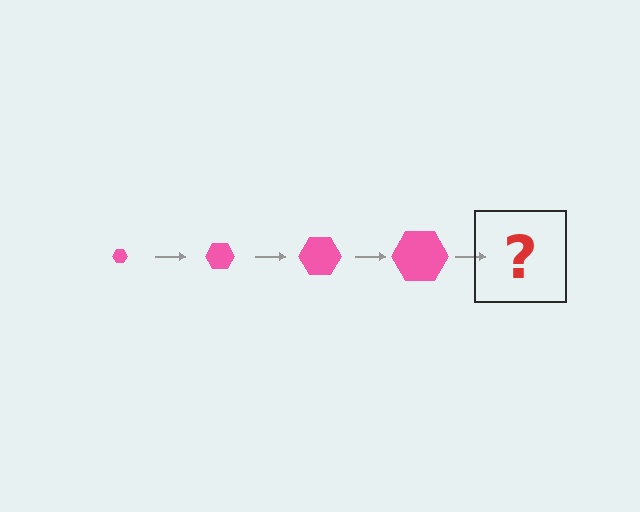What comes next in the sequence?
The next element should be a pink hexagon, larger than the previous one.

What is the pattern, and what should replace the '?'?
The pattern is that the hexagon gets progressively larger each step. The '?' should be a pink hexagon, larger than the previous one.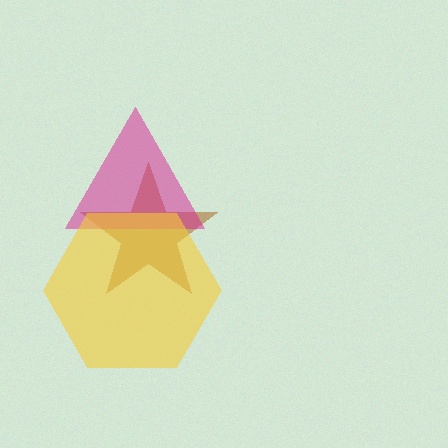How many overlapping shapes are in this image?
There are 3 overlapping shapes in the image.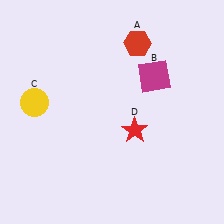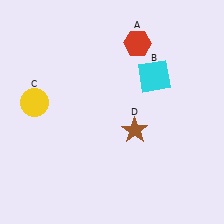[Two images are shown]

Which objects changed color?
B changed from magenta to cyan. D changed from red to brown.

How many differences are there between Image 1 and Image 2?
There are 2 differences between the two images.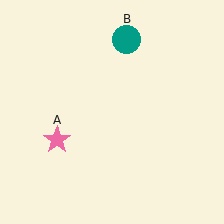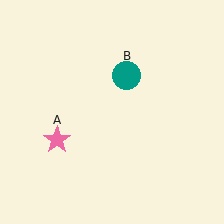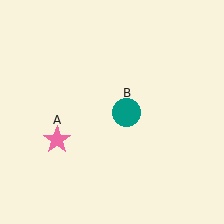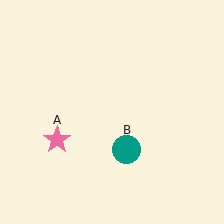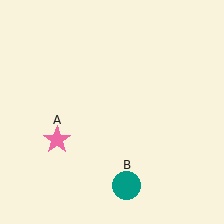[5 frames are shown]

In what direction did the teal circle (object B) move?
The teal circle (object B) moved down.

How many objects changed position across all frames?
1 object changed position: teal circle (object B).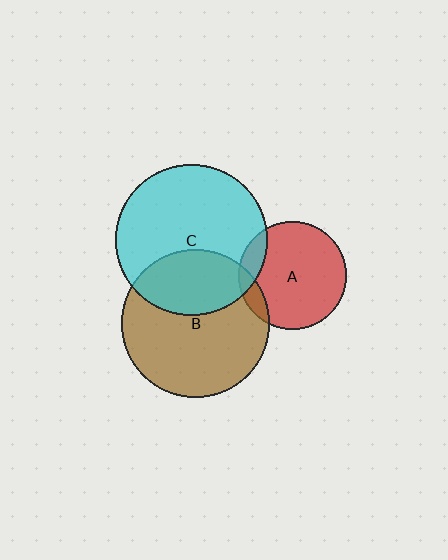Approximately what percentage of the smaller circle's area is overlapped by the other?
Approximately 10%.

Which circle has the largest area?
Circle C (cyan).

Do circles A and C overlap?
Yes.